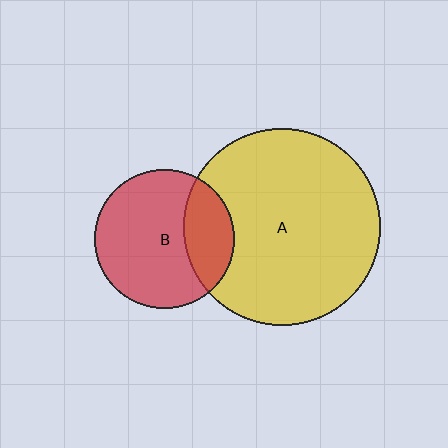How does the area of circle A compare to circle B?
Approximately 2.0 times.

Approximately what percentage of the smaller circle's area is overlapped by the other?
Approximately 25%.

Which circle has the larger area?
Circle A (yellow).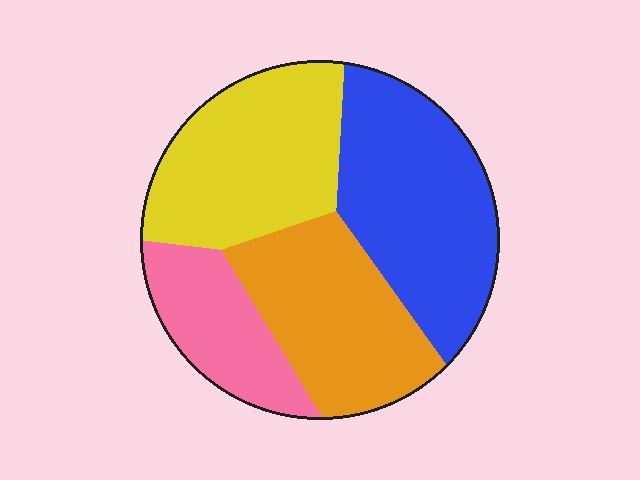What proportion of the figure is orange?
Orange covers around 25% of the figure.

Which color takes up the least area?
Pink, at roughly 15%.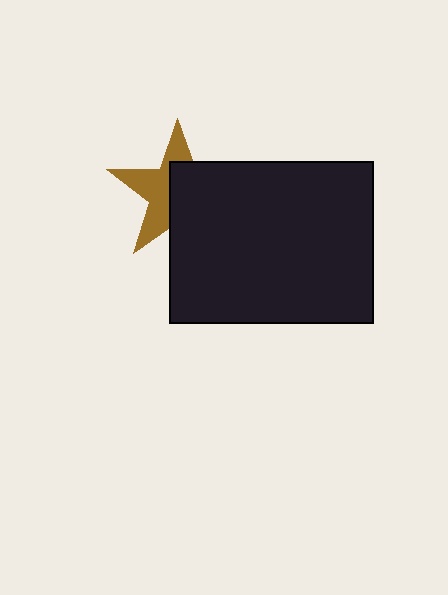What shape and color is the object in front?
The object in front is a black rectangle.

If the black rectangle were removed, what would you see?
You would see the complete brown star.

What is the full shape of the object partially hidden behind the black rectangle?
The partially hidden object is a brown star.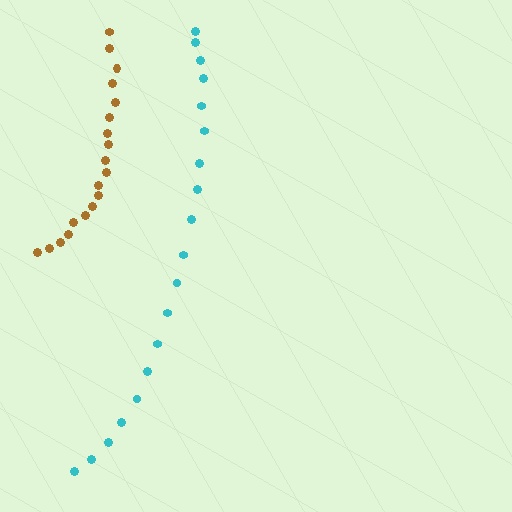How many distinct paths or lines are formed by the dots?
There are 2 distinct paths.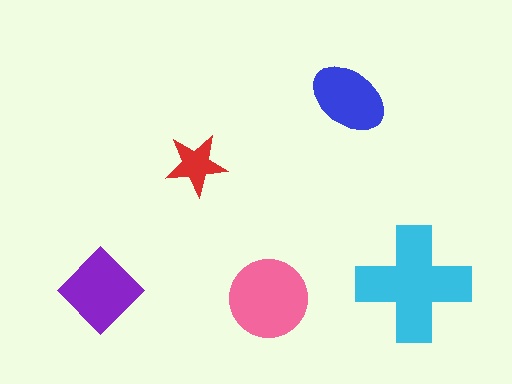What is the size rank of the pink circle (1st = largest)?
2nd.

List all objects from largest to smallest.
The cyan cross, the pink circle, the purple diamond, the blue ellipse, the red star.